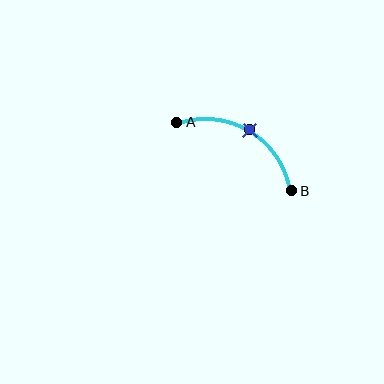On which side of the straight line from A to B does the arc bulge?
The arc bulges above the straight line connecting A and B.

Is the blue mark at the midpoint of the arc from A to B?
Yes. The blue mark lies on the arc at equal arc-length from both A and B — it is the arc midpoint.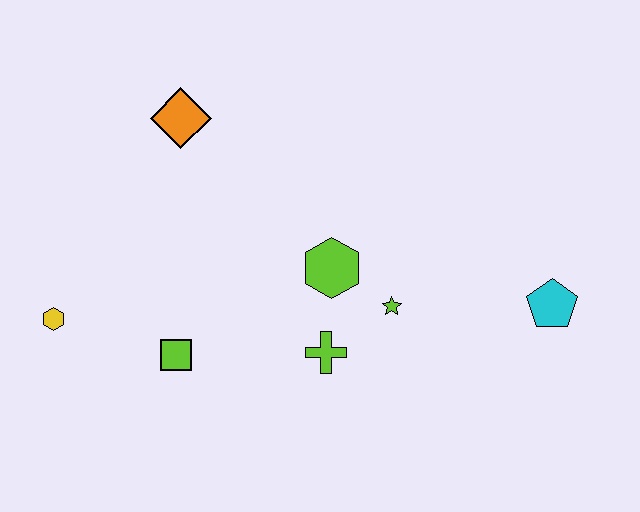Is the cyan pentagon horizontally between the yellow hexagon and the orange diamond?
No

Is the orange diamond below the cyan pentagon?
No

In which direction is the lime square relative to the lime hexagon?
The lime square is to the left of the lime hexagon.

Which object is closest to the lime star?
The lime hexagon is closest to the lime star.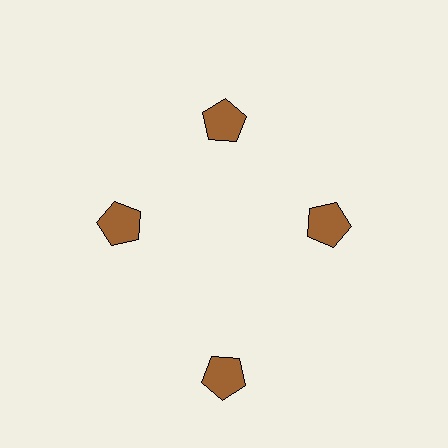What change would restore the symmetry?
The symmetry would be restored by moving it inward, back onto the ring so that all 4 pentagons sit at equal angles and equal distance from the center.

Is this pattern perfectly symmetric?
No. The 4 brown pentagons are arranged in a ring, but one element near the 6 o'clock position is pushed outward from the center, breaking the 4-fold rotational symmetry.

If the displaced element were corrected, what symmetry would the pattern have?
It would have 4-fold rotational symmetry — the pattern would map onto itself every 90 degrees.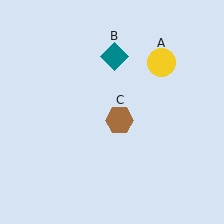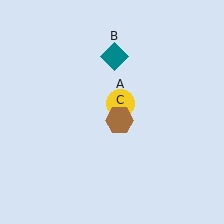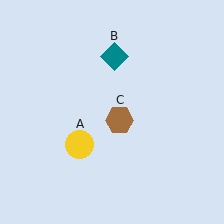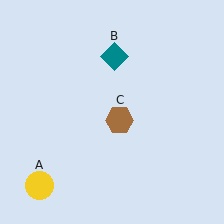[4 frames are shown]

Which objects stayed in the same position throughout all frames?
Teal diamond (object B) and brown hexagon (object C) remained stationary.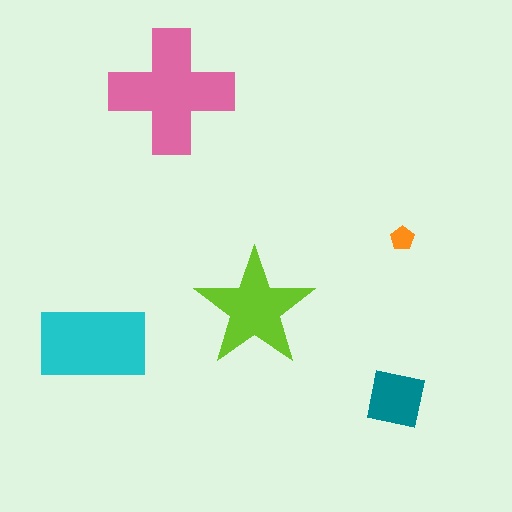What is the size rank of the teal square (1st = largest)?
4th.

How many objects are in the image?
There are 5 objects in the image.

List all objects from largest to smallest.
The pink cross, the cyan rectangle, the lime star, the teal square, the orange pentagon.